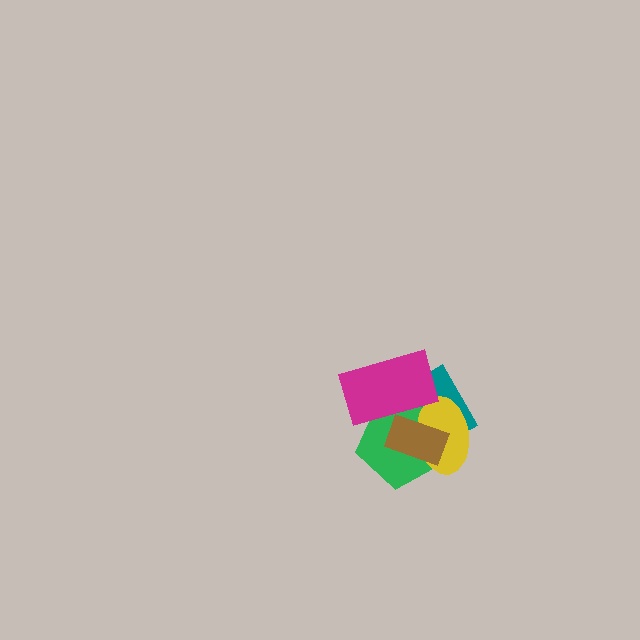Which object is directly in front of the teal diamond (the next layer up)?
The green pentagon is directly in front of the teal diamond.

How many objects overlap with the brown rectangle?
4 objects overlap with the brown rectangle.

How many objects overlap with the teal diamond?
4 objects overlap with the teal diamond.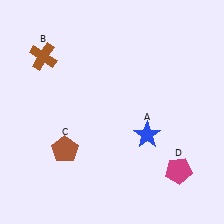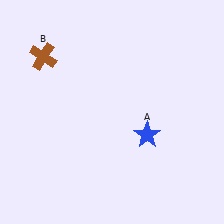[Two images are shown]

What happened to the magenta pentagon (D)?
The magenta pentagon (D) was removed in Image 2. It was in the bottom-right area of Image 1.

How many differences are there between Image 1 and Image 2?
There are 2 differences between the two images.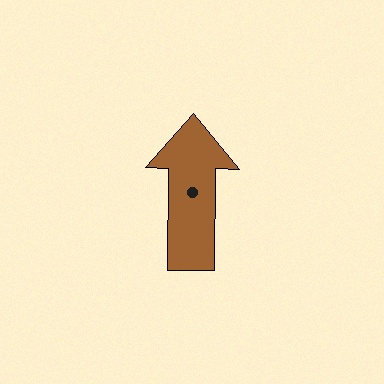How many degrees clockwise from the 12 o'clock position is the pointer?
Approximately 1 degrees.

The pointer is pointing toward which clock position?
Roughly 12 o'clock.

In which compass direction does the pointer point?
North.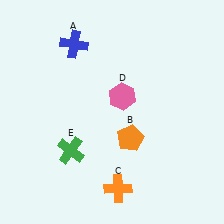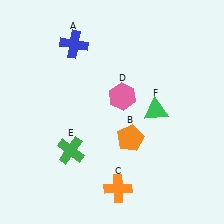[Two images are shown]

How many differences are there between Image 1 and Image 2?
There is 1 difference between the two images.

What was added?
A green triangle (F) was added in Image 2.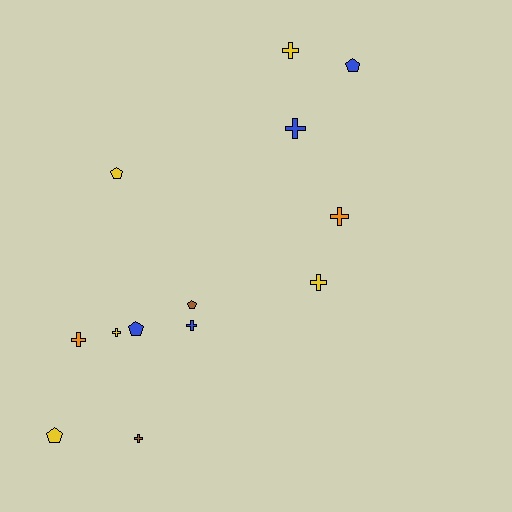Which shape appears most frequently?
Cross, with 8 objects.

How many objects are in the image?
There are 13 objects.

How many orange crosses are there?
There are 2 orange crosses.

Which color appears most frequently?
Yellow, with 5 objects.